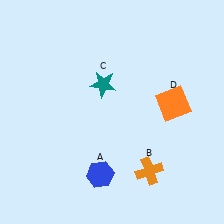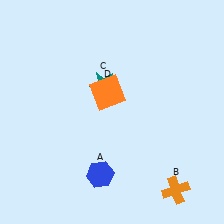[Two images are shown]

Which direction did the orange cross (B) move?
The orange cross (B) moved right.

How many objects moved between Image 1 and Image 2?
2 objects moved between the two images.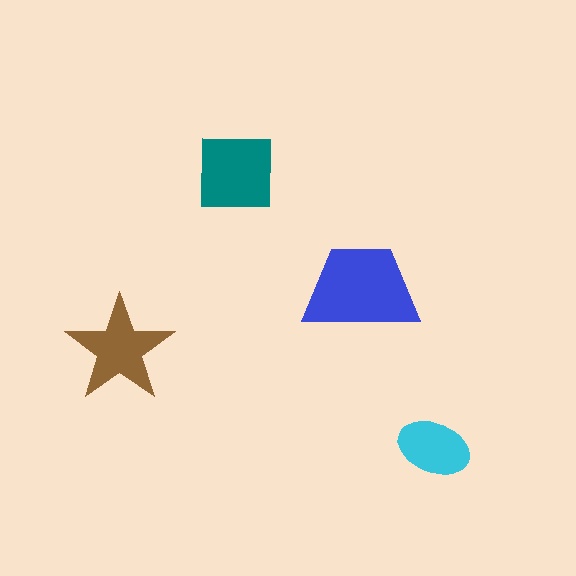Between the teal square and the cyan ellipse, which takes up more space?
The teal square.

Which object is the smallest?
The cyan ellipse.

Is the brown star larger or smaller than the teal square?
Smaller.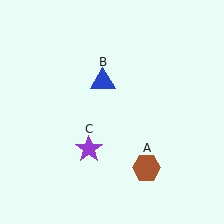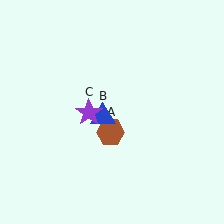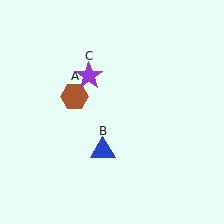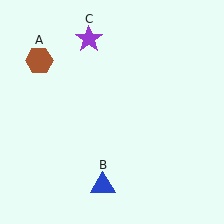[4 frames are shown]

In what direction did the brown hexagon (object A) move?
The brown hexagon (object A) moved up and to the left.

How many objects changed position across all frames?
3 objects changed position: brown hexagon (object A), blue triangle (object B), purple star (object C).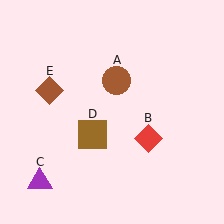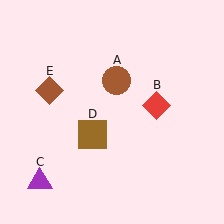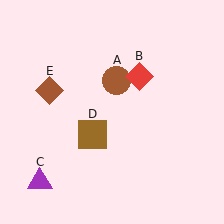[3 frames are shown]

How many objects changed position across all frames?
1 object changed position: red diamond (object B).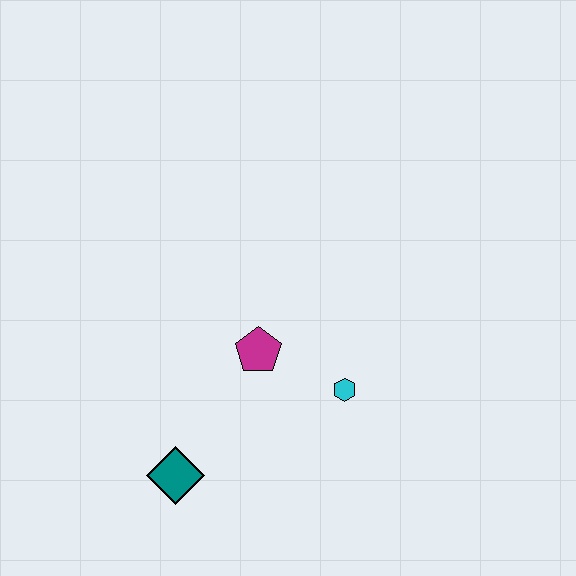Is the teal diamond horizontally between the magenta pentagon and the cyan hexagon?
No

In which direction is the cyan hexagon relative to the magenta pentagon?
The cyan hexagon is to the right of the magenta pentagon.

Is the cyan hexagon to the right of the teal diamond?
Yes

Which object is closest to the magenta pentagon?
The cyan hexagon is closest to the magenta pentagon.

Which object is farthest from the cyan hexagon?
The teal diamond is farthest from the cyan hexagon.